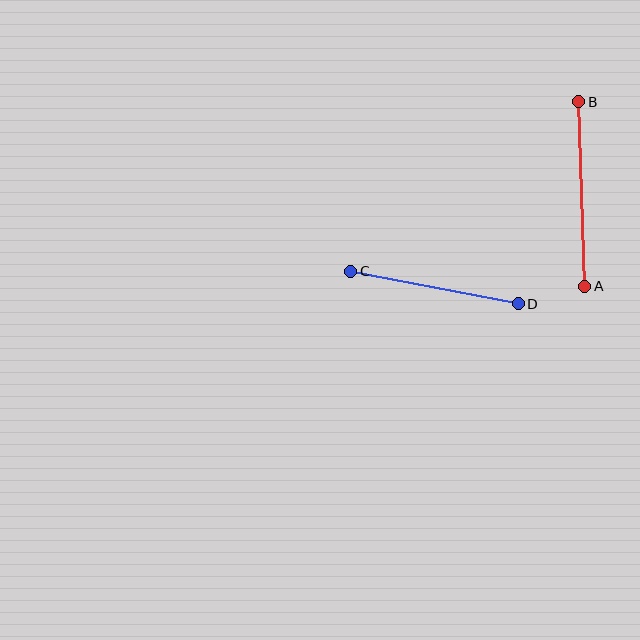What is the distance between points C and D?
The distance is approximately 171 pixels.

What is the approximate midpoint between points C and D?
The midpoint is at approximately (435, 287) pixels.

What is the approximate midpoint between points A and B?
The midpoint is at approximately (582, 194) pixels.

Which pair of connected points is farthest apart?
Points A and B are farthest apart.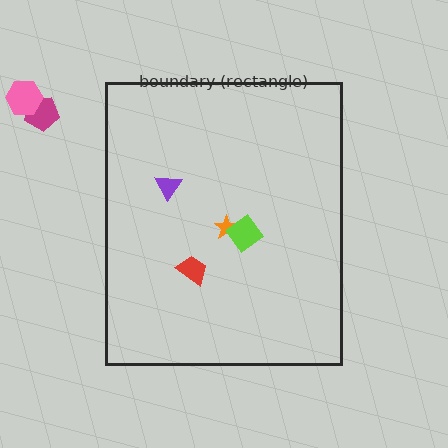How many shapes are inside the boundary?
4 inside, 2 outside.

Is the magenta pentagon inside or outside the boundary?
Outside.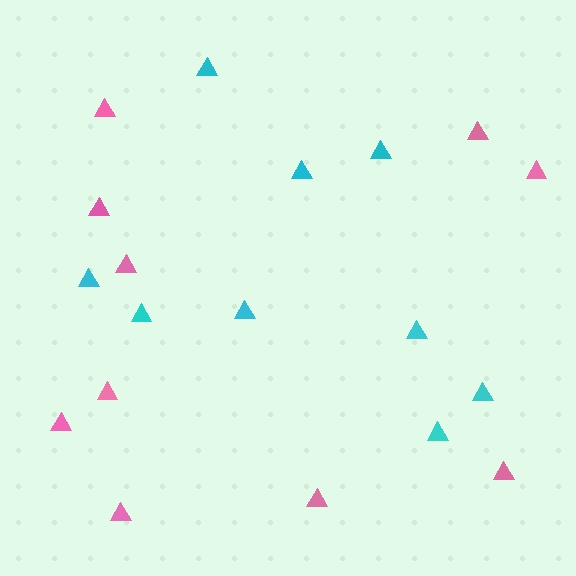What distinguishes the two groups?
There are 2 groups: one group of cyan triangles (9) and one group of pink triangles (10).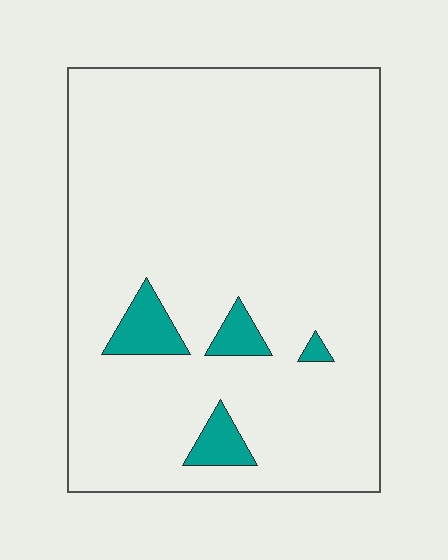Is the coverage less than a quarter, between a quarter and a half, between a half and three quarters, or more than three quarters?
Less than a quarter.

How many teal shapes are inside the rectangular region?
4.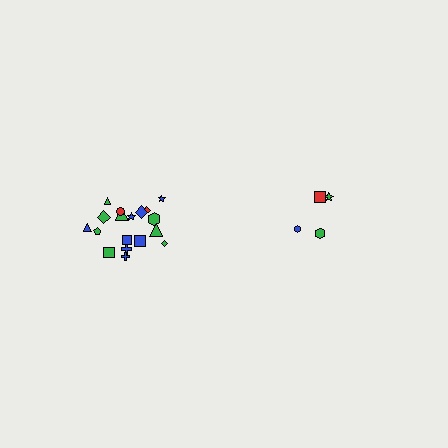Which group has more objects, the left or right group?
The left group.